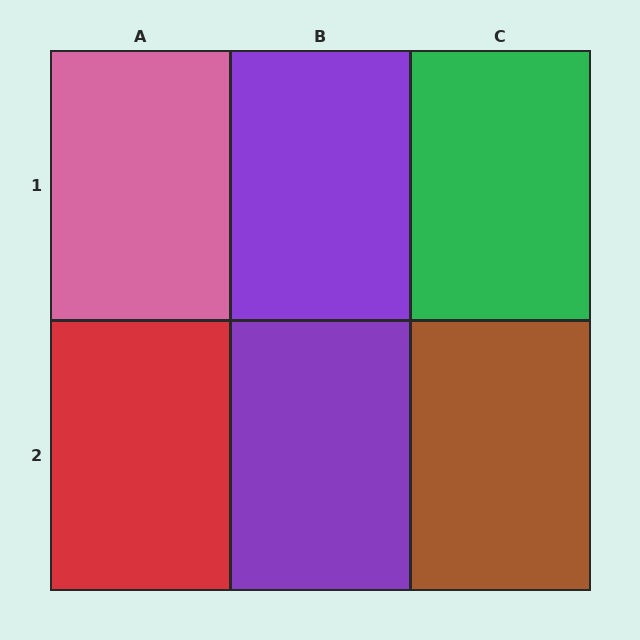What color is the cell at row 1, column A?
Pink.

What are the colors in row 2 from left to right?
Red, purple, brown.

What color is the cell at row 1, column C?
Green.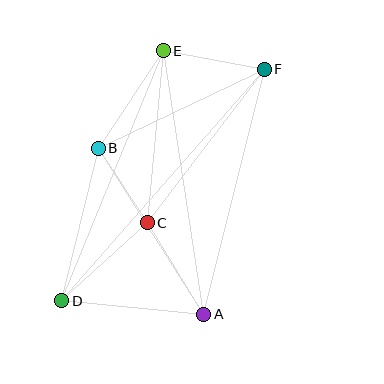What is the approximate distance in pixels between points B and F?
The distance between B and F is approximately 184 pixels.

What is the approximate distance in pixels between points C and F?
The distance between C and F is approximately 193 pixels.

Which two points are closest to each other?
Points B and C are closest to each other.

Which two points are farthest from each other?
Points D and F are farthest from each other.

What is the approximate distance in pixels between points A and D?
The distance between A and D is approximately 142 pixels.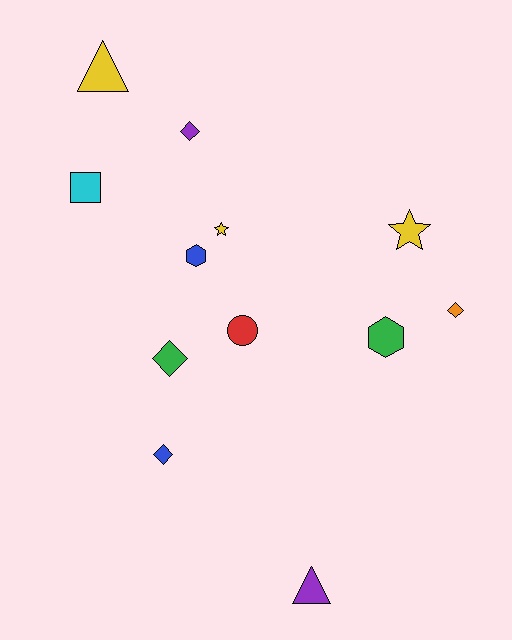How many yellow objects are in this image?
There are 3 yellow objects.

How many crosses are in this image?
There are no crosses.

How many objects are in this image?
There are 12 objects.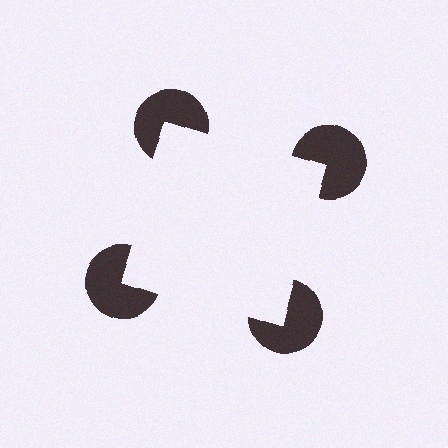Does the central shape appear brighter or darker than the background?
It typically appears slightly brighter than the background, even though no actual brightness change is drawn.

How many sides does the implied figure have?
4 sides.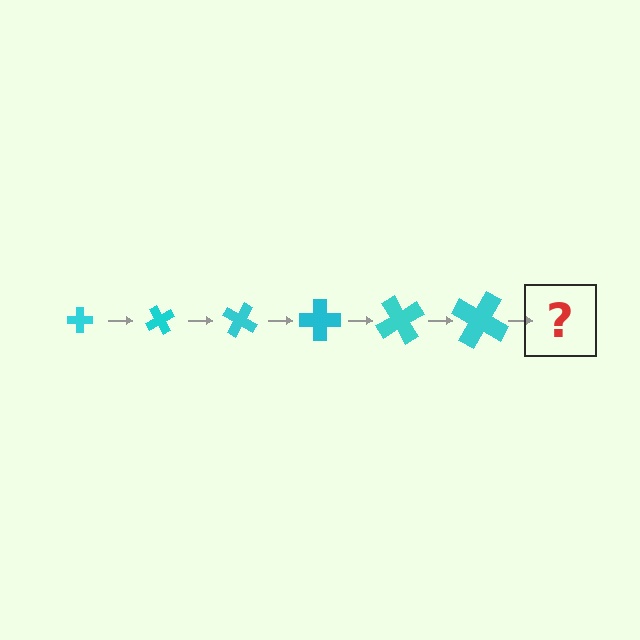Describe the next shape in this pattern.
It should be a cross, larger than the previous one and rotated 360 degrees from the start.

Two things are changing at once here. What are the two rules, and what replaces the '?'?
The two rules are that the cross grows larger each step and it rotates 60 degrees each step. The '?' should be a cross, larger than the previous one and rotated 360 degrees from the start.